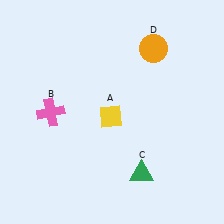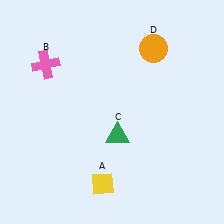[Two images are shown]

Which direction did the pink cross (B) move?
The pink cross (B) moved up.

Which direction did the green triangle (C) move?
The green triangle (C) moved up.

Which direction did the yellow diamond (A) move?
The yellow diamond (A) moved down.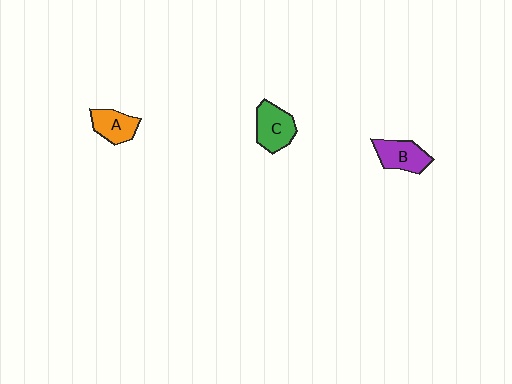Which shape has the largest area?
Shape C (green).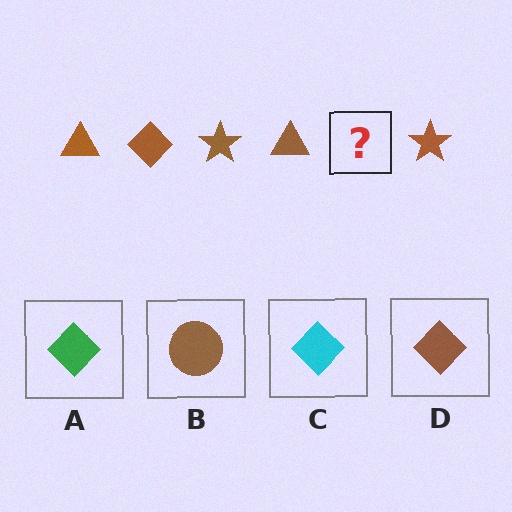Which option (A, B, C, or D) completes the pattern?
D.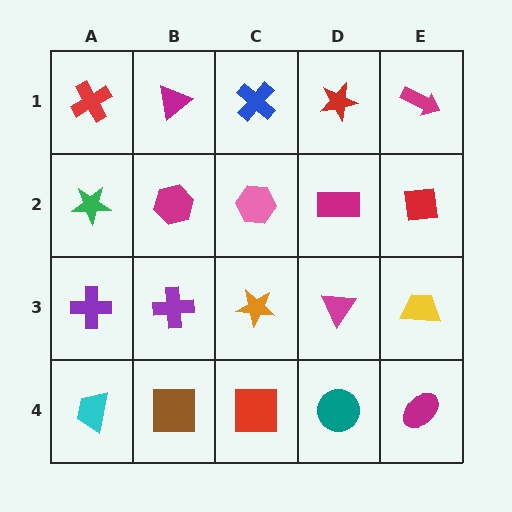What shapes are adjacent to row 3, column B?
A magenta hexagon (row 2, column B), a brown square (row 4, column B), a purple cross (row 3, column A), an orange star (row 3, column C).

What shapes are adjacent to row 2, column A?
A red cross (row 1, column A), a purple cross (row 3, column A), a magenta hexagon (row 2, column B).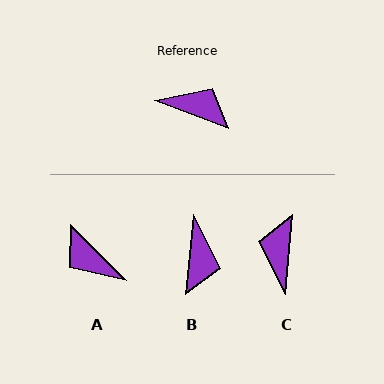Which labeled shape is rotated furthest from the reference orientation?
A, about 156 degrees away.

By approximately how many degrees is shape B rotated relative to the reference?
Approximately 75 degrees clockwise.